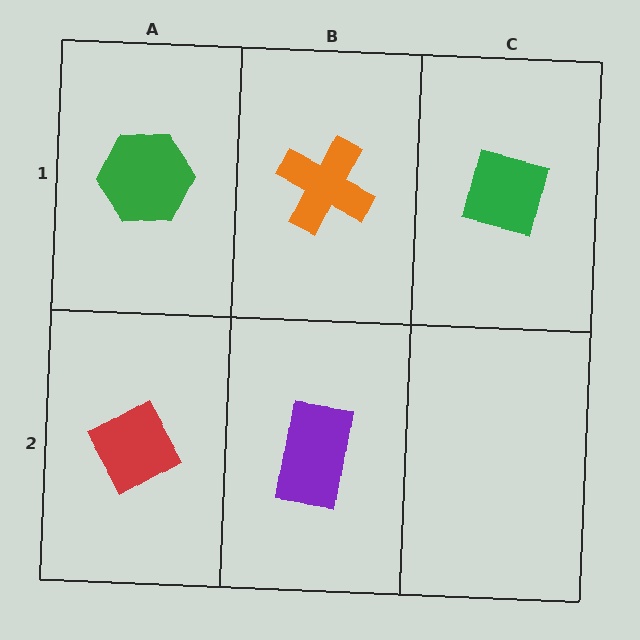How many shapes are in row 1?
3 shapes.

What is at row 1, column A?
A green hexagon.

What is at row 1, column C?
A green square.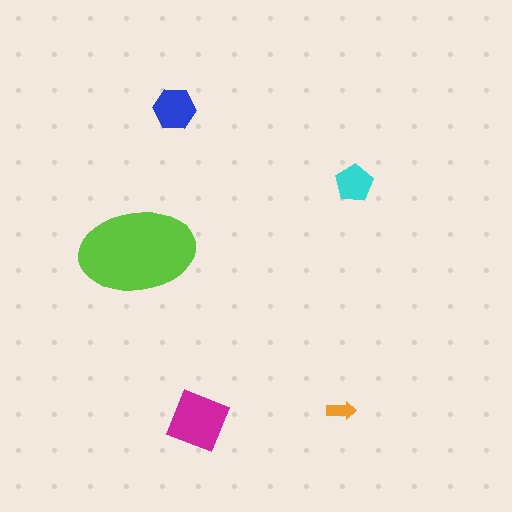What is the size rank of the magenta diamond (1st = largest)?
2nd.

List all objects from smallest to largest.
The orange arrow, the cyan pentagon, the blue hexagon, the magenta diamond, the lime ellipse.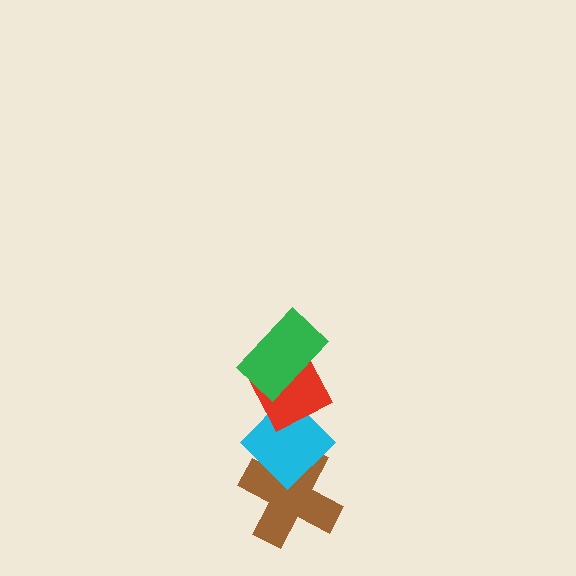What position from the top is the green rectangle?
The green rectangle is 1st from the top.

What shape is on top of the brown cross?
The cyan diamond is on top of the brown cross.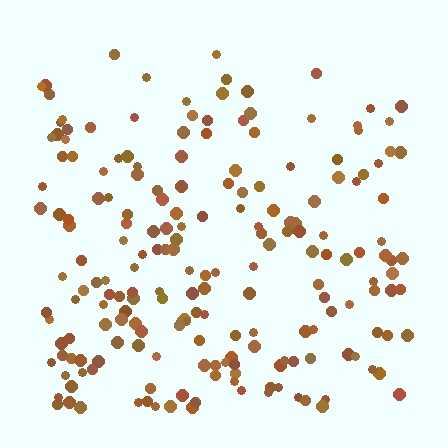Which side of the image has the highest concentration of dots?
The bottom.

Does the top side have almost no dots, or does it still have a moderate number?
Still a moderate number, just noticeably fewer than the bottom.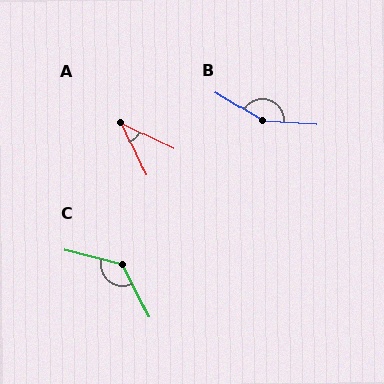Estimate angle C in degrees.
Approximately 131 degrees.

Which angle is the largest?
B, at approximately 152 degrees.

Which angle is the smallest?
A, at approximately 39 degrees.